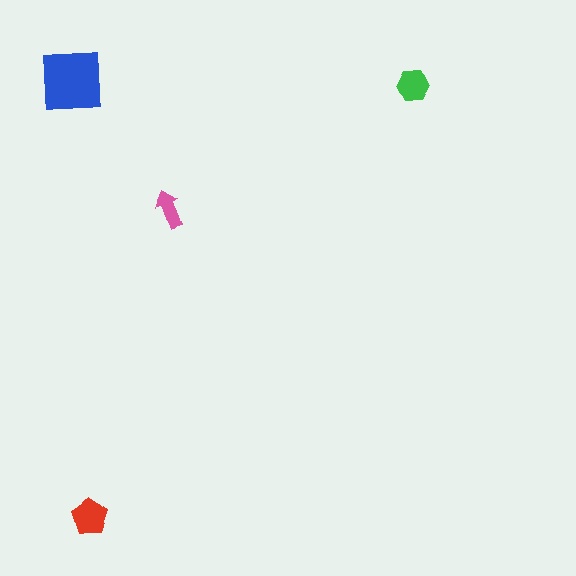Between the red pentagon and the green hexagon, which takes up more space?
The red pentagon.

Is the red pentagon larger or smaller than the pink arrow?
Larger.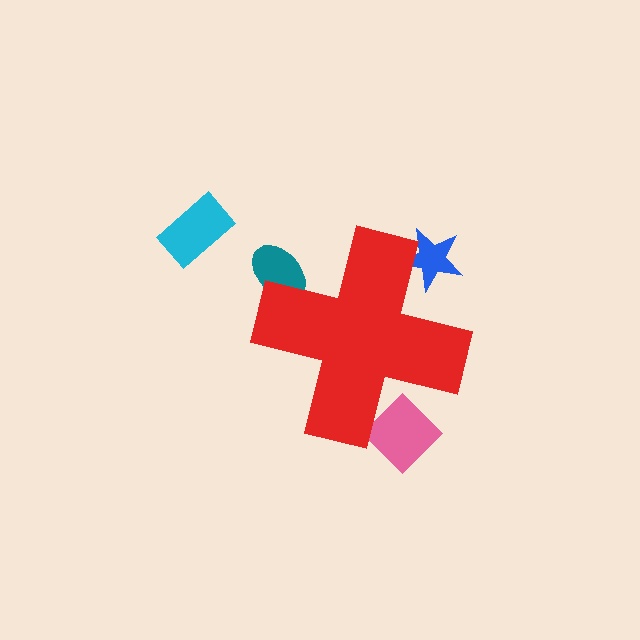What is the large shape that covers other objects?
A red cross.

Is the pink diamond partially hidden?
Yes, the pink diamond is partially hidden behind the red cross.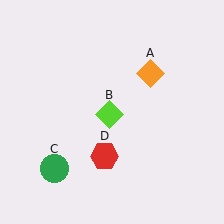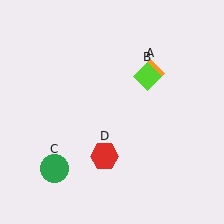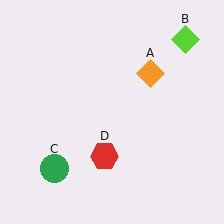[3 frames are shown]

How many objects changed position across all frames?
1 object changed position: lime diamond (object B).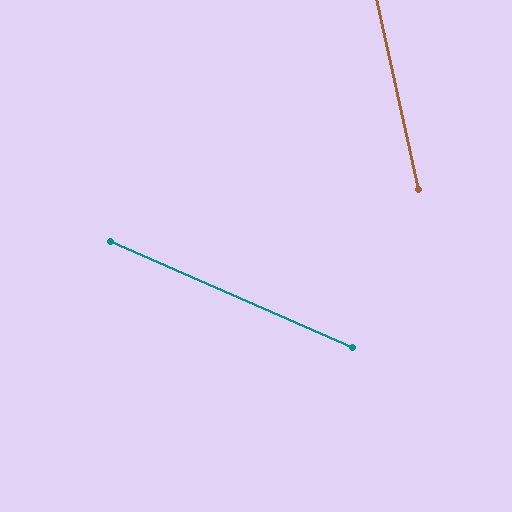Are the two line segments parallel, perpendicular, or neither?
Neither parallel nor perpendicular — they differ by about 54°.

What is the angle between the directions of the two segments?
Approximately 54 degrees.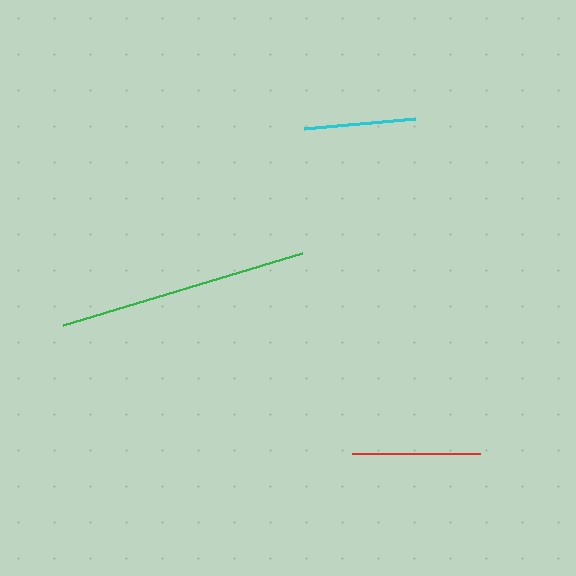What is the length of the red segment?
The red segment is approximately 128 pixels long.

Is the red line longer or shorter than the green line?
The green line is longer than the red line.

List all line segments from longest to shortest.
From longest to shortest: green, red, cyan.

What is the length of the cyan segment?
The cyan segment is approximately 112 pixels long.